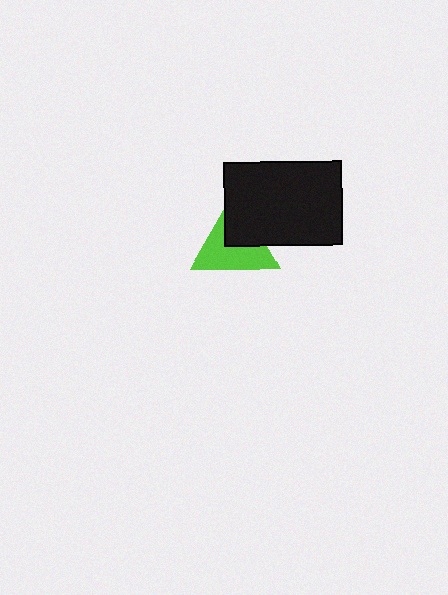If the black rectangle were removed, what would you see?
You would see the complete lime triangle.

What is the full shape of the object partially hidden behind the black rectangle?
The partially hidden object is a lime triangle.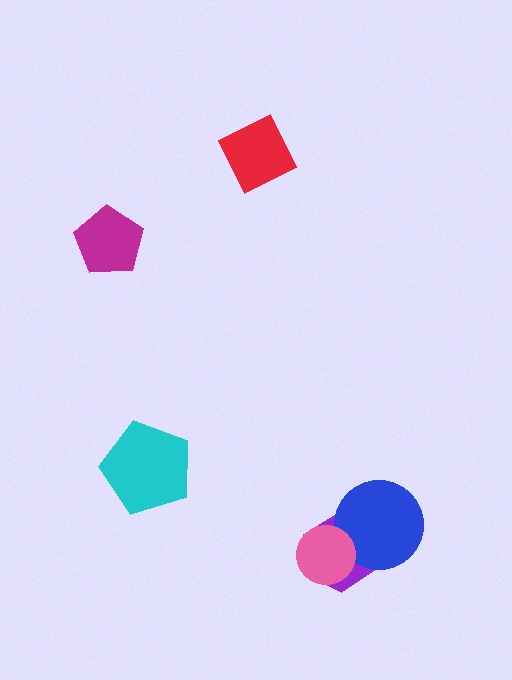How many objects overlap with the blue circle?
2 objects overlap with the blue circle.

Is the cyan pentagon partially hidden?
No, no other shape covers it.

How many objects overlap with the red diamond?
0 objects overlap with the red diamond.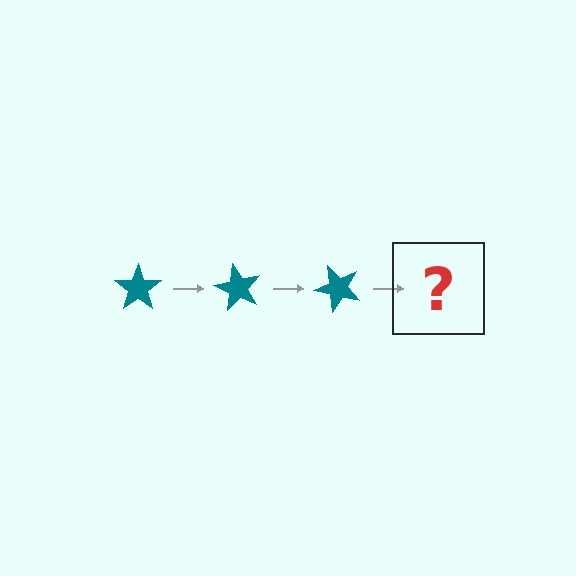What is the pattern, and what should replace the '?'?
The pattern is that the star rotates 60 degrees each step. The '?' should be a teal star rotated 180 degrees.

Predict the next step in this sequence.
The next step is a teal star rotated 180 degrees.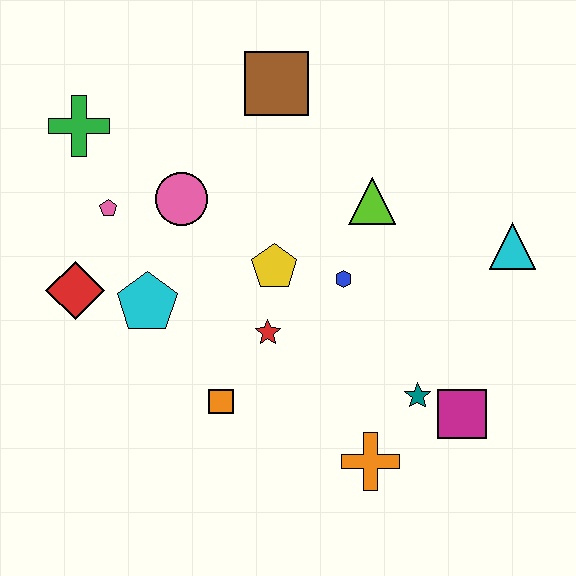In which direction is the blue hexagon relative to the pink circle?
The blue hexagon is to the right of the pink circle.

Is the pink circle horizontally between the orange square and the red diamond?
Yes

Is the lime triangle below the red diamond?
No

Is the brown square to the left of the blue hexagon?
Yes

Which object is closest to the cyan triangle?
The lime triangle is closest to the cyan triangle.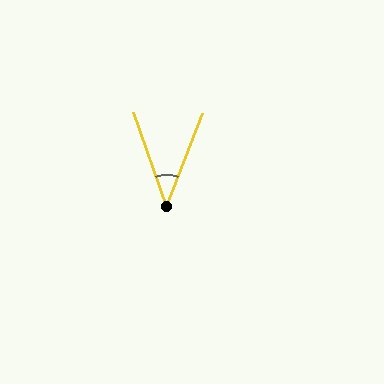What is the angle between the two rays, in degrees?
Approximately 40 degrees.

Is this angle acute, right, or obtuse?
It is acute.